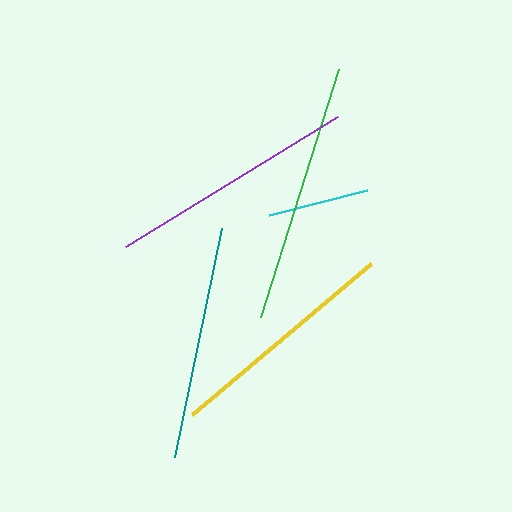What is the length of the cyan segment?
The cyan segment is approximately 101 pixels long.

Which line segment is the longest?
The green line is the longest at approximately 260 pixels.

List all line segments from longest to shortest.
From longest to shortest: green, purple, teal, yellow, cyan.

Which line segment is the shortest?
The cyan line is the shortest at approximately 101 pixels.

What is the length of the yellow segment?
The yellow segment is approximately 234 pixels long.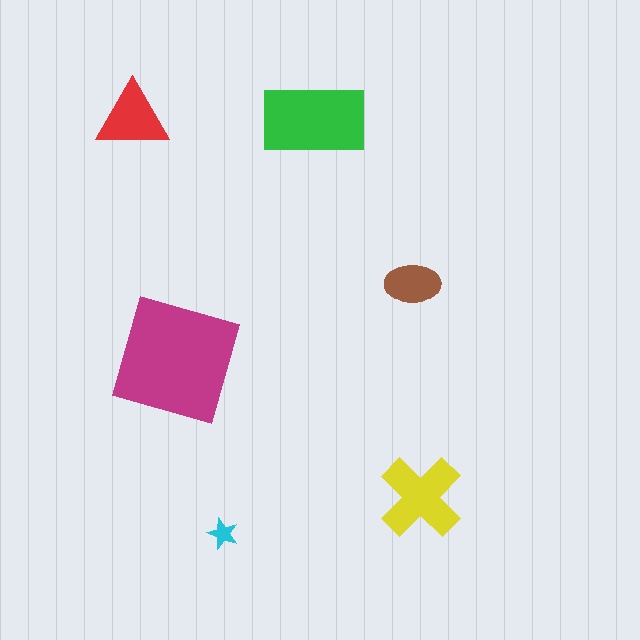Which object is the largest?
The magenta square.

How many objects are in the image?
There are 6 objects in the image.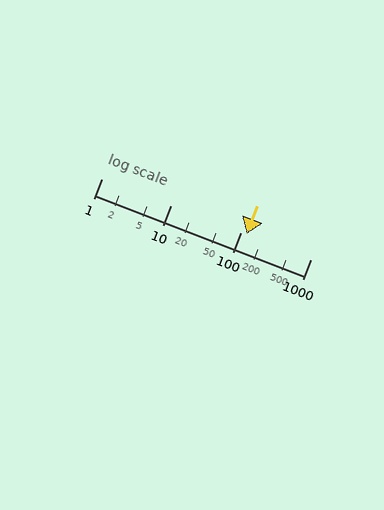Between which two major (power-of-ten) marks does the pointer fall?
The pointer is between 100 and 1000.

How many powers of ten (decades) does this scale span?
The scale spans 3 decades, from 1 to 1000.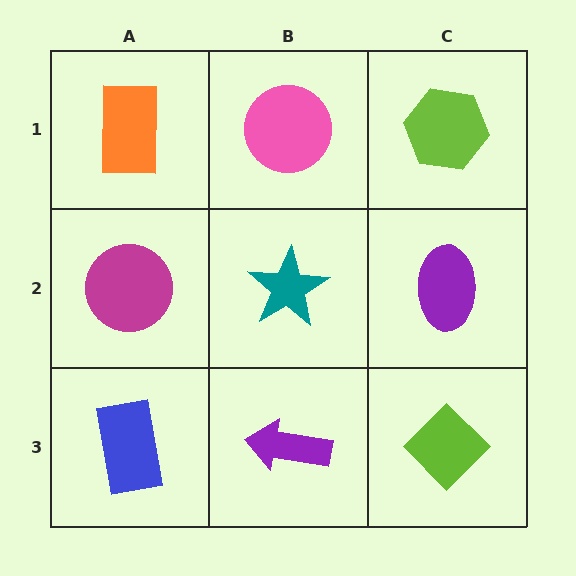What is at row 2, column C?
A purple ellipse.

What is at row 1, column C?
A lime hexagon.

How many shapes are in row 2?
3 shapes.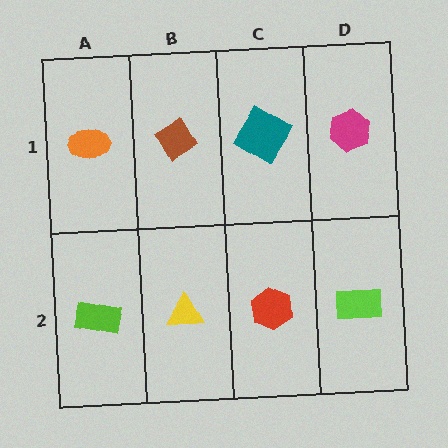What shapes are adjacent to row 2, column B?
A brown diamond (row 1, column B), a lime rectangle (row 2, column A), a red hexagon (row 2, column C).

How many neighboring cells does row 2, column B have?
3.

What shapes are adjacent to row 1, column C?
A red hexagon (row 2, column C), a brown diamond (row 1, column B), a magenta hexagon (row 1, column D).